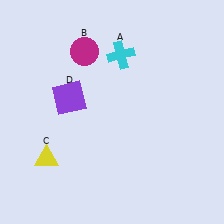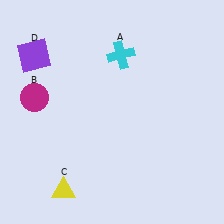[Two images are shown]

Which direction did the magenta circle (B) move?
The magenta circle (B) moved left.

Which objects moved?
The objects that moved are: the magenta circle (B), the yellow triangle (C), the purple square (D).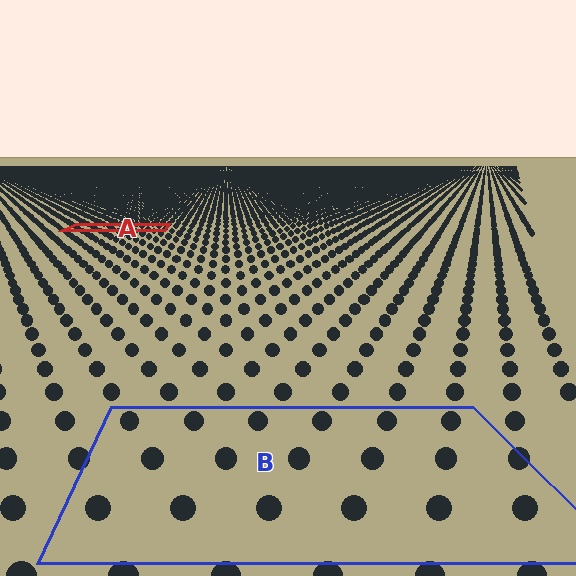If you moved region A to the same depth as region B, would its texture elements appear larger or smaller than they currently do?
They would appear larger. At a closer depth, the same texture elements are projected at a bigger on-screen size.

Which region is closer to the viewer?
Region B is closer. The texture elements there are larger and more spread out.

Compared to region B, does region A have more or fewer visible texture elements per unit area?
Region A has more texture elements per unit area — they are packed more densely because it is farther away.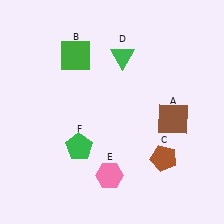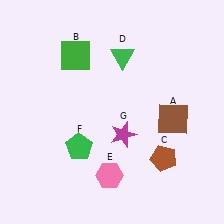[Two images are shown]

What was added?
A magenta star (G) was added in Image 2.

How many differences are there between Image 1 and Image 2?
There is 1 difference between the two images.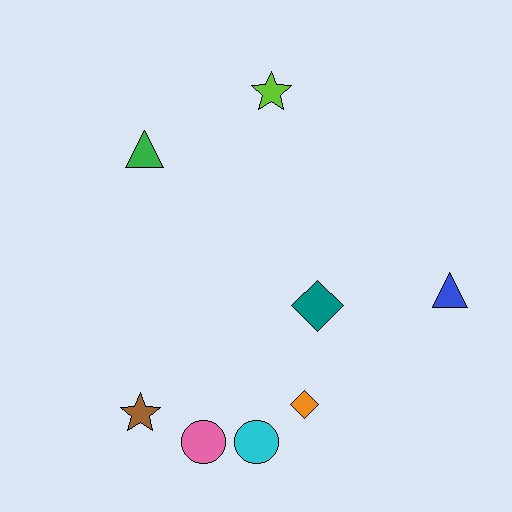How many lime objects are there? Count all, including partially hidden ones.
There is 1 lime object.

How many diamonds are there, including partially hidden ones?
There are 2 diamonds.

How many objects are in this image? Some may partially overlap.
There are 8 objects.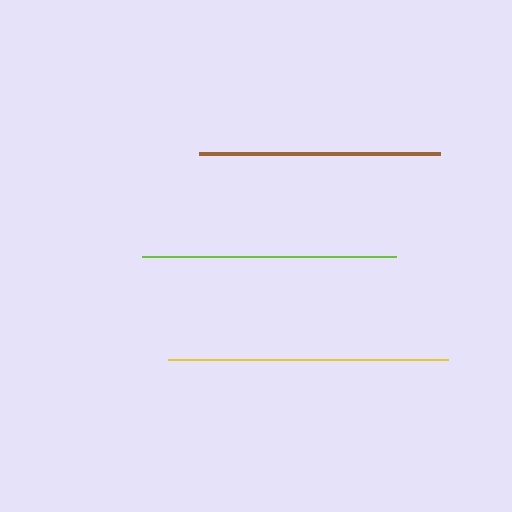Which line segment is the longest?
The yellow line is the longest at approximately 280 pixels.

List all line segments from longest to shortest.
From longest to shortest: yellow, lime, brown.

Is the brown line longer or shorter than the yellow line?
The yellow line is longer than the brown line.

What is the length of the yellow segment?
The yellow segment is approximately 280 pixels long.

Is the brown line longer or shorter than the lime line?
The lime line is longer than the brown line.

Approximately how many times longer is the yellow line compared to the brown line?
The yellow line is approximately 1.2 times the length of the brown line.